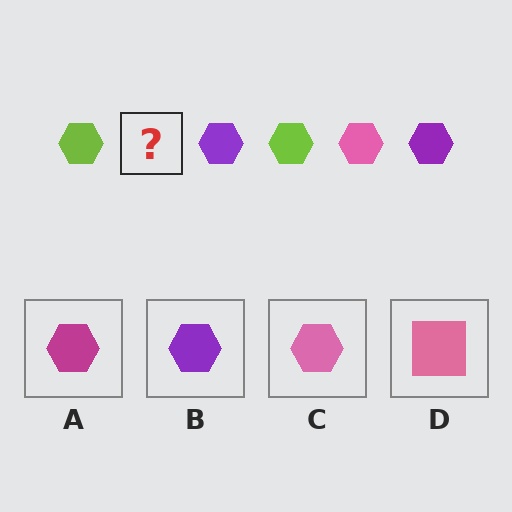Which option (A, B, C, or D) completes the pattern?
C.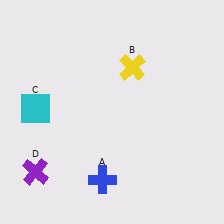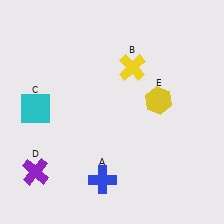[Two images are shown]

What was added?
A yellow hexagon (E) was added in Image 2.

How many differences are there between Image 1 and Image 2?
There is 1 difference between the two images.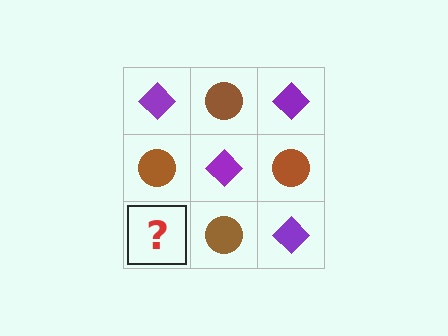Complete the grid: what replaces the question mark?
The question mark should be replaced with a purple diamond.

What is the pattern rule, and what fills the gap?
The rule is that it alternates purple diamond and brown circle in a checkerboard pattern. The gap should be filled with a purple diamond.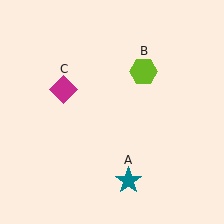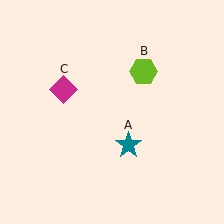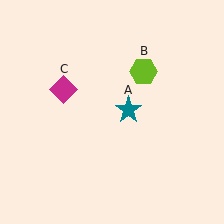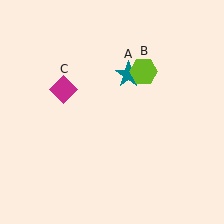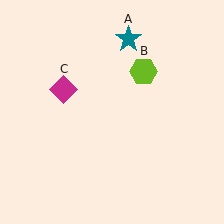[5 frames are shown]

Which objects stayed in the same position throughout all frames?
Lime hexagon (object B) and magenta diamond (object C) remained stationary.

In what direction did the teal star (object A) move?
The teal star (object A) moved up.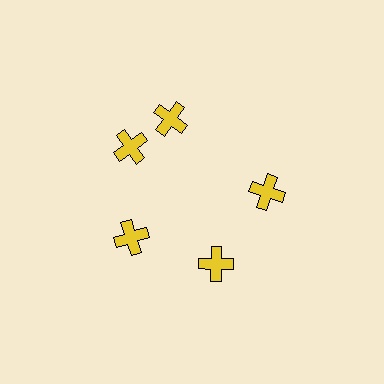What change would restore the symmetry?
The symmetry would be restored by rotating it back into even spacing with its neighbors so that all 5 crosses sit at equal angles and equal distance from the center.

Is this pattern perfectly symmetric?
No. The 5 yellow crosses are arranged in a ring, but one element near the 1 o'clock position is rotated out of alignment along the ring, breaking the 5-fold rotational symmetry.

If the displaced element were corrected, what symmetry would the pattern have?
It would have 5-fold rotational symmetry — the pattern would map onto itself every 72 degrees.